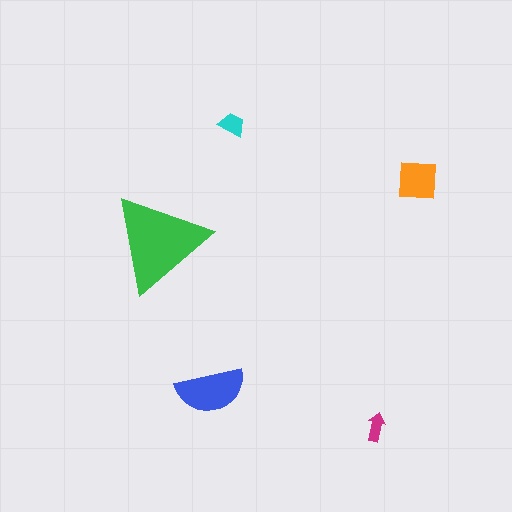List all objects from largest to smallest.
The green triangle, the blue semicircle, the orange square, the cyan trapezoid, the magenta arrow.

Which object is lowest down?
The magenta arrow is bottommost.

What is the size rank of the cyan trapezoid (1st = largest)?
4th.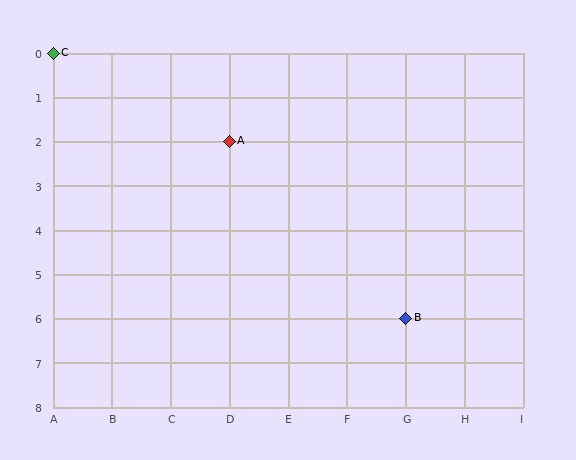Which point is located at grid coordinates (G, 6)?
Point B is at (G, 6).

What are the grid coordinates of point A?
Point A is at grid coordinates (D, 2).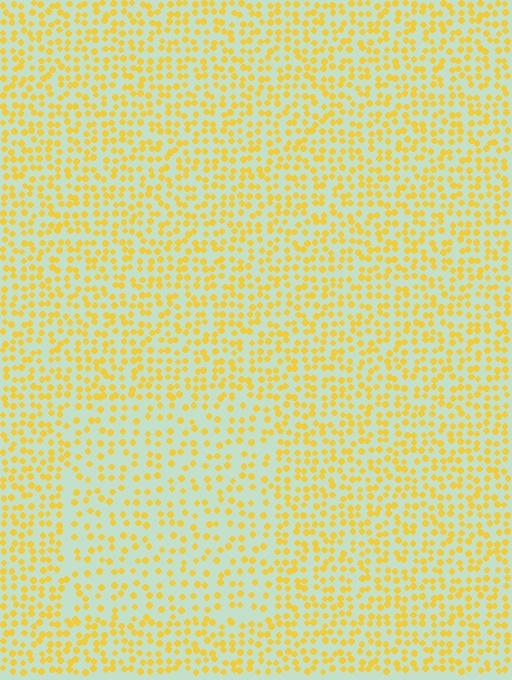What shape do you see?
I see a rectangle.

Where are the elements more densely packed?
The elements are more densely packed outside the rectangle boundary.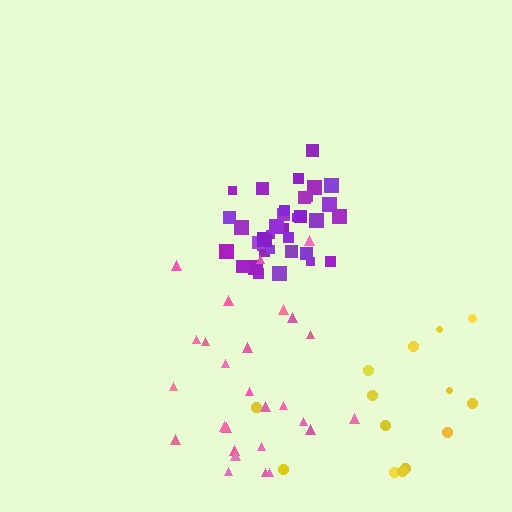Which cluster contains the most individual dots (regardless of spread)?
Purple (35).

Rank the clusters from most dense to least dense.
purple, pink, yellow.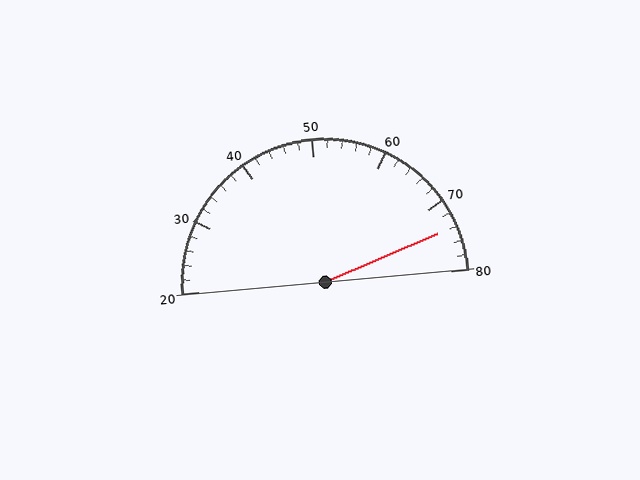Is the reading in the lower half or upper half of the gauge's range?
The reading is in the upper half of the range (20 to 80).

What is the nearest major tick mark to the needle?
The nearest major tick mark is 70.